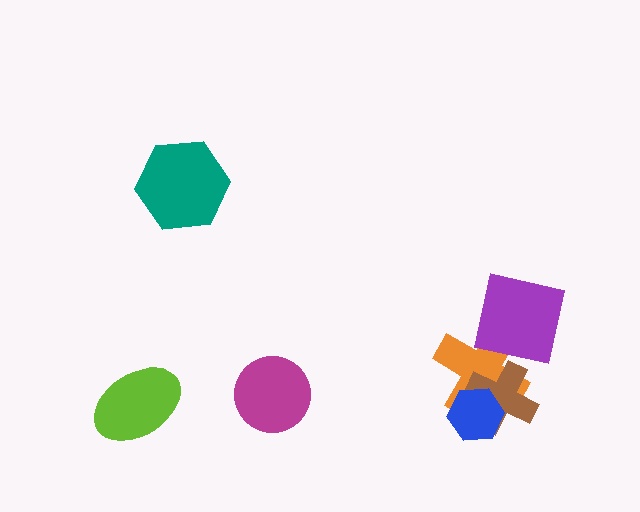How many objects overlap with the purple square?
1 object overlaps with the purple square.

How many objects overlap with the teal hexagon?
0 objects overlap with the teal hexagon.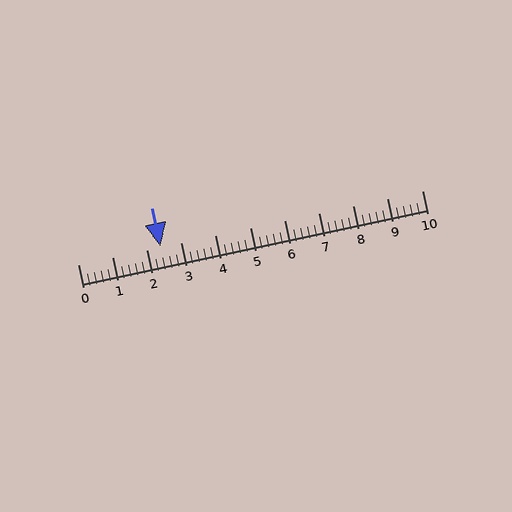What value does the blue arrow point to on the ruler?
The blue arrow points to approximately 2.4.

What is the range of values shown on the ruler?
The ruler shows values from 0 to 10.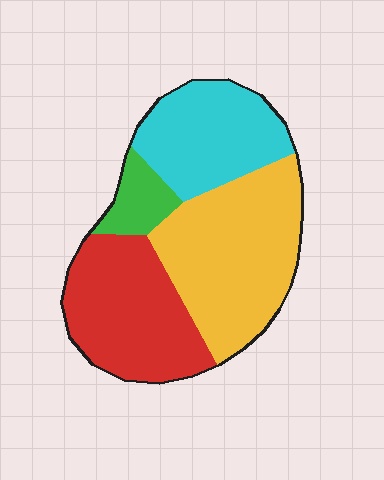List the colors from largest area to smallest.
From largest to smallest: yellow, red, cyan, green.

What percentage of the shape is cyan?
Cyan takes up about one quarter (1/4) of the shape.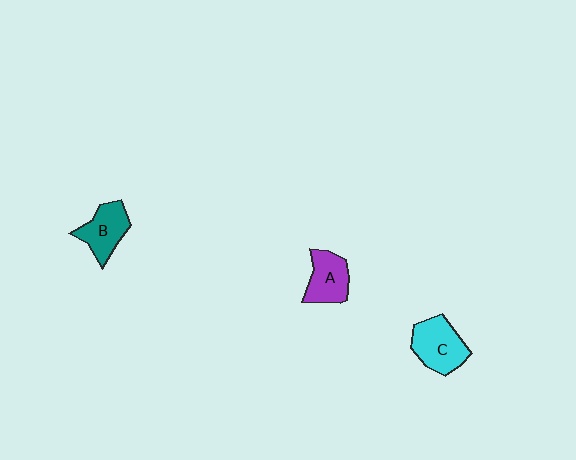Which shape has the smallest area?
Shape A (purple).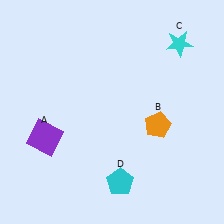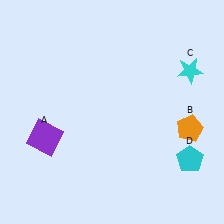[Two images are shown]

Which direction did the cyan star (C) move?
The cyan star (C) moved down.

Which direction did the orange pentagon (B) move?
The orange pentagon (B) moved right.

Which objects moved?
The objects that moved are: the orange pentagon (B), the cyan star (C), the cyan pentagon (D).